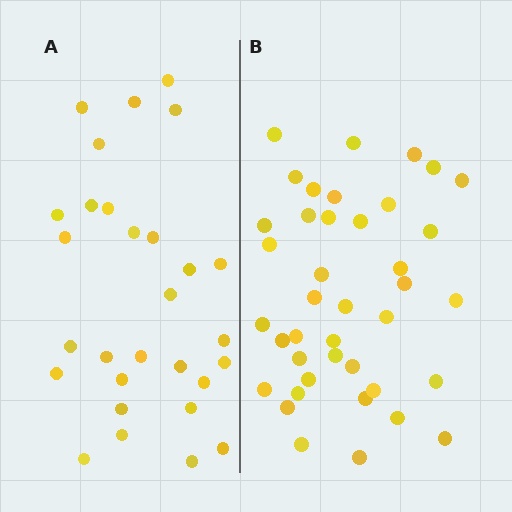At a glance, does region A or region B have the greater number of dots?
Region B (the right region) has more dots.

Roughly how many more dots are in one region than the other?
Region B has roughly 12 or so more dots than region A.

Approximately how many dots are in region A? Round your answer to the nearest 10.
About 30 dots. (The exact count is 29, which rounds to 30.)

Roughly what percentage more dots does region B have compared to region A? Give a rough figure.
About 40% more.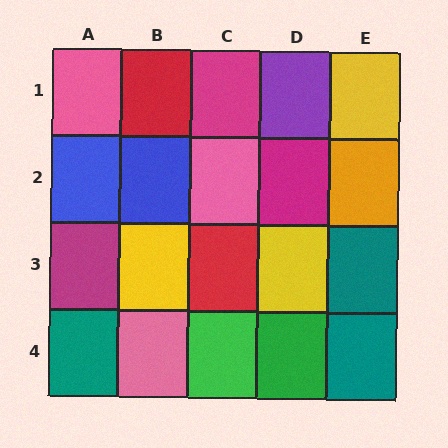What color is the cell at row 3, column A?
Magenta.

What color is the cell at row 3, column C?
Red.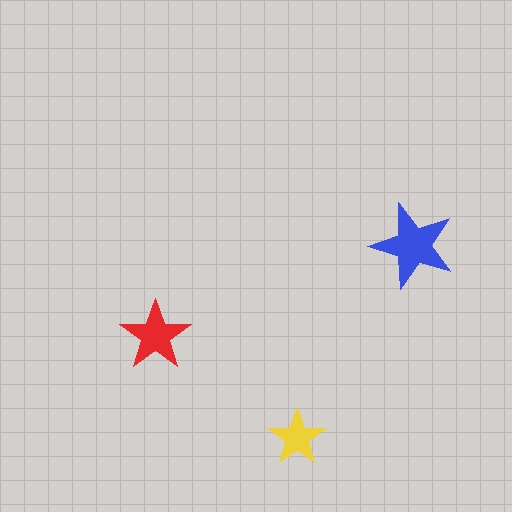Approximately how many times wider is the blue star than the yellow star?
About 1.5 times wider.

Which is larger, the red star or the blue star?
The blue one.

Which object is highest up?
The blue star is topmost.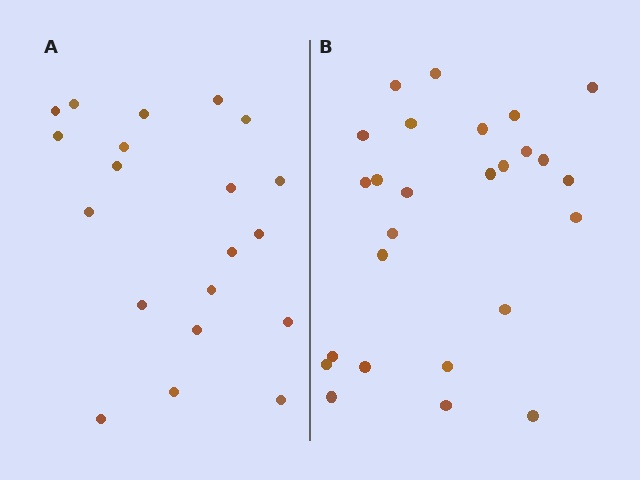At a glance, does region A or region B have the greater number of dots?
Region B (the right region) has more dots.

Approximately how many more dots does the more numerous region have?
Region B has about 6 more dots than region A.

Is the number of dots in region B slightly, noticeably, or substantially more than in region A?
Region B has noticeably more, but not dramatically so. The ratio is roughly 1.3 to 1.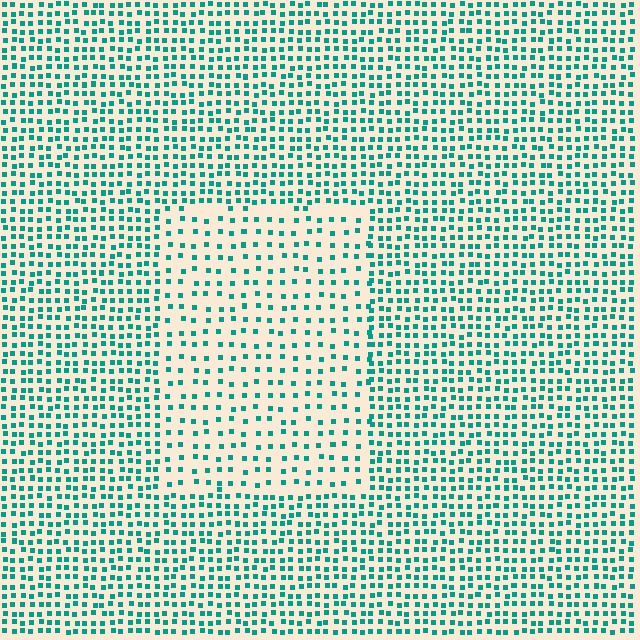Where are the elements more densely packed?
The elements are more densely packed outside the rectangle boundary.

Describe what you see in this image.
The image contains small teal elements arranged at two different densities. A rectangle-shaped region is visible where the elements are less densely packed than the surrounding area.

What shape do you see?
I see a rectangle.